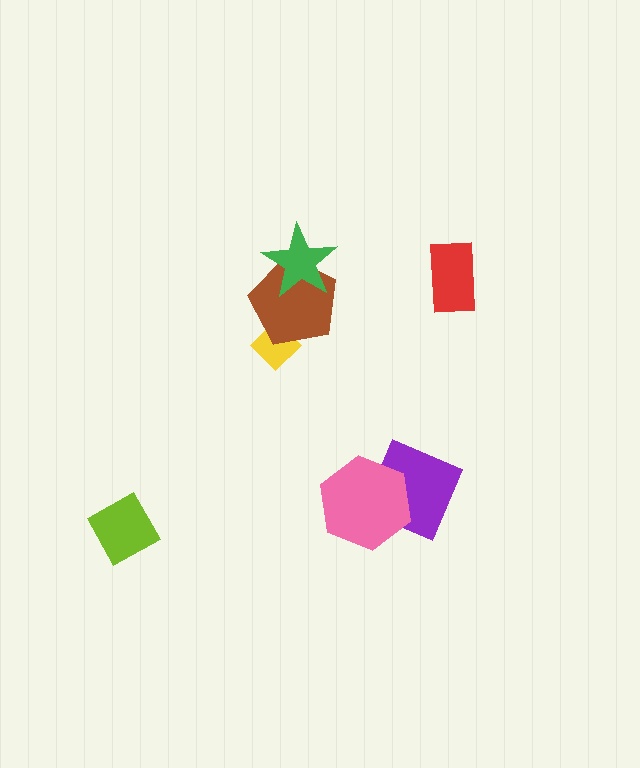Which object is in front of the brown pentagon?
The green star is in front of the brown pentagon.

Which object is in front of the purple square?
The pink hexagon is in front of the purple square.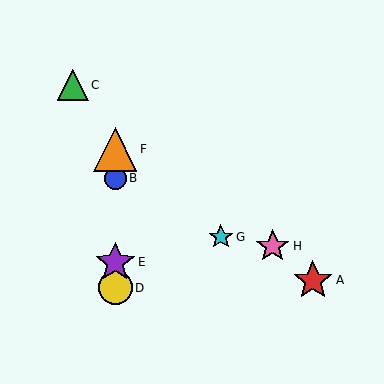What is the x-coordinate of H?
Object H is at x≈273.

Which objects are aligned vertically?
Objects B, D, E, F are aligned vertically.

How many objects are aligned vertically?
4 objects (B, D, E, F) are aligned vertically.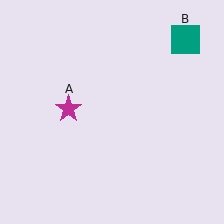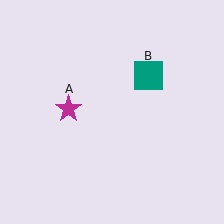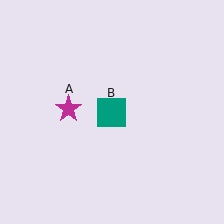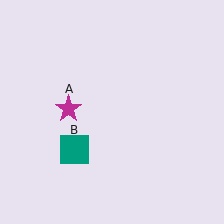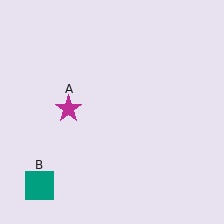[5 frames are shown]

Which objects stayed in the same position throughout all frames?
Magenta star (object A) remained stationary.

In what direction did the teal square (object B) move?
The teal square (object B) moved down and to the left.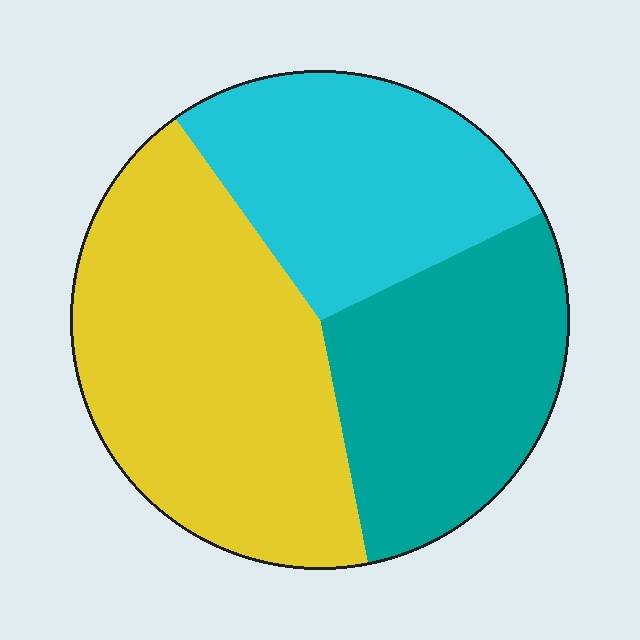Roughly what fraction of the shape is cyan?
Cyan takes up about one quarter (1/4) of the shape.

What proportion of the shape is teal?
Teal covers about 30% of the shape.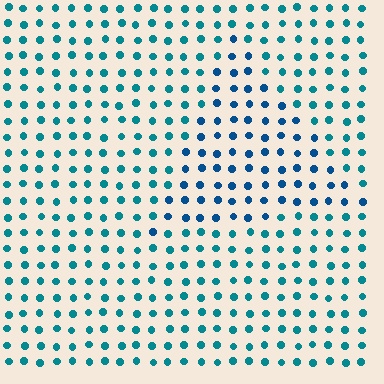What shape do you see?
I see a triangle.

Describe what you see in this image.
The image is filled with small teal elements in a uniform arrangement. A triangle-shaped region is visible where the elements are tinted to a slightly different hue, forming a subtle color boundary.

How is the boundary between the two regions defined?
The boundary is defined purely by a slight shift in hue (about 25 degrees). Spacing, size, and orientation are identical on both sides.